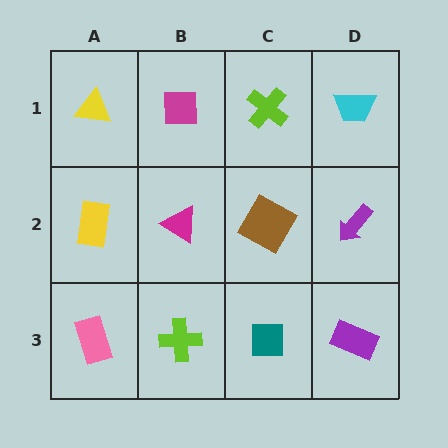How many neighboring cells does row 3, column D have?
2.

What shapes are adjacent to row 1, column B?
A magenta triangle (row 2, column B), a yellow triangle (row 1, column A), a lime cross (row 1, column C).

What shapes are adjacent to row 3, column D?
A purple arrow (row 2, column D), a teal square (row 3, column C).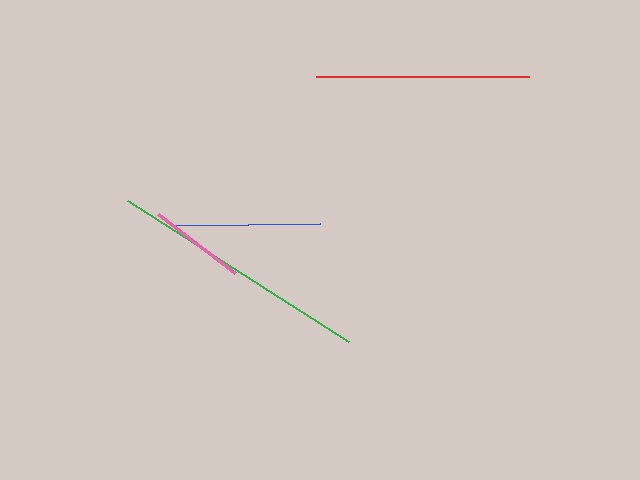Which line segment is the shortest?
The pink line is the shortest at approximately 97 pixels.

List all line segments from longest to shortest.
From longest to shortest: green, red, blue, pink.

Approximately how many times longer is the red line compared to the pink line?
The red line is approximately 2.2 times the length of the pink line.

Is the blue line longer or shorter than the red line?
The red line is longer than the blue line.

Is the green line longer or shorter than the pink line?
The green line is longer than the pink line.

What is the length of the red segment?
The red segment is approximately 213 pixels long.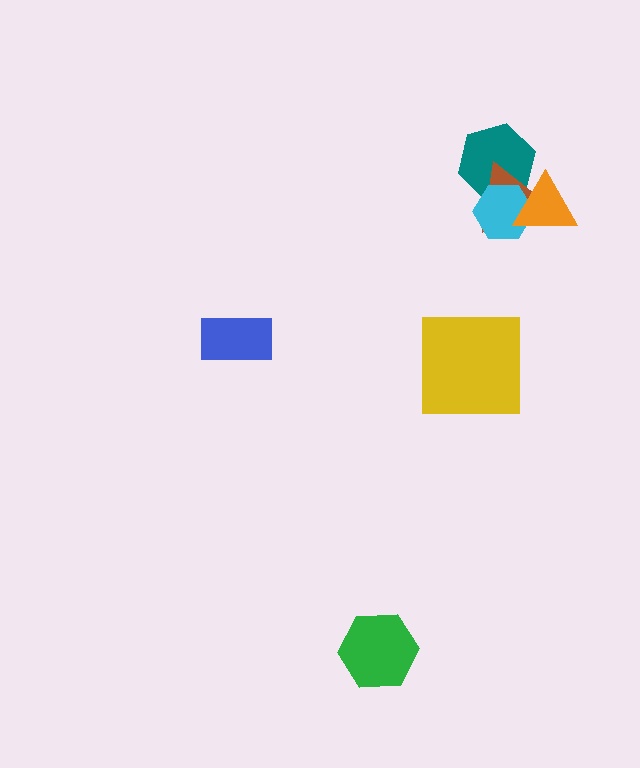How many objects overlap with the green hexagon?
0 objects overlap with the green hexagon.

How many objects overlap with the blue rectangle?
0 objects overlap with the blue rectangle.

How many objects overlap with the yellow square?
0 objects overlap with the yellow square.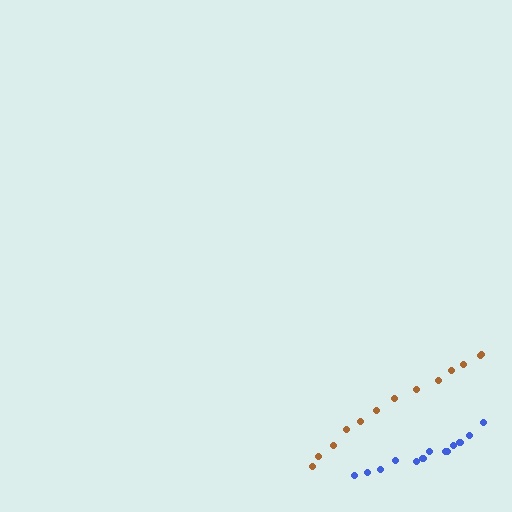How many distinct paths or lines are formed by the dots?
There are 2 distinct paths.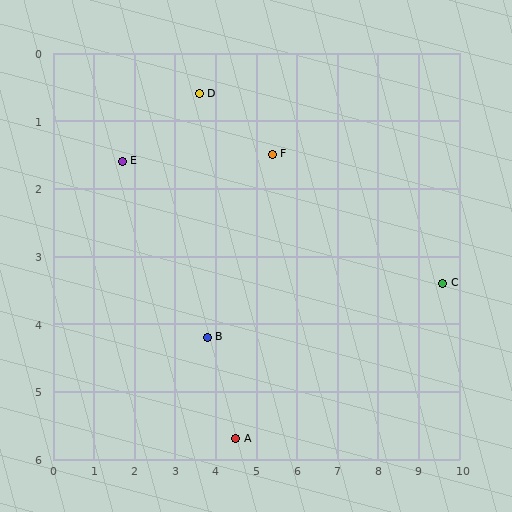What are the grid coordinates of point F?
Point F is at approximately (5.4, 1.5).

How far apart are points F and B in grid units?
Points F and B are about 3.1 grid units apart.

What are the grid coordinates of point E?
Point E is at approximately (1.7, 1.6).